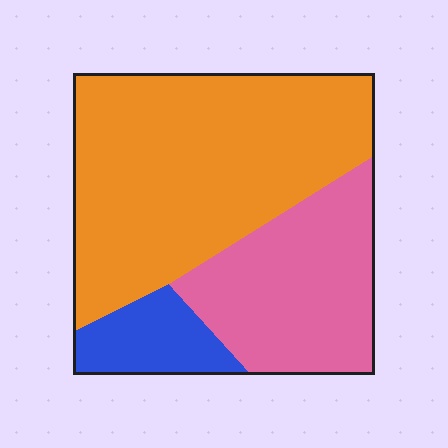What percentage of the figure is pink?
Pink covers roughly 30% of the figure.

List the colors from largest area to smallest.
From largest to smallest: orange, pink, blue.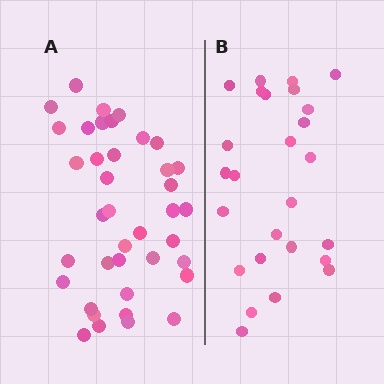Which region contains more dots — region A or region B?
Region A (the left region) has more dots.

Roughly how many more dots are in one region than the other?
Region A has approximately 15 more dots than region B.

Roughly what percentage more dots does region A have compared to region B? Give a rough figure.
About 50% more.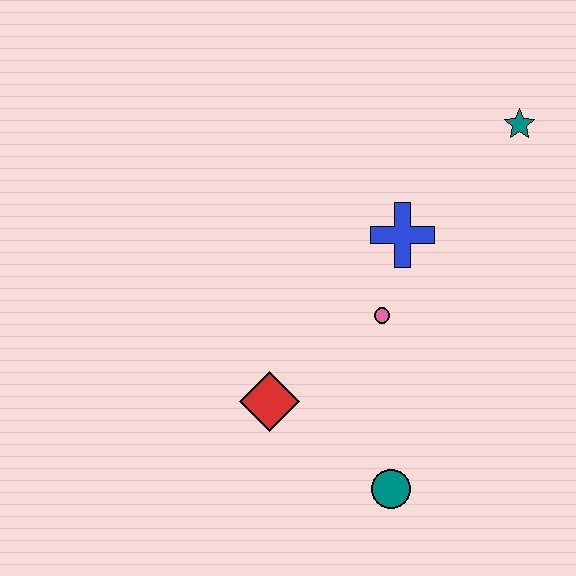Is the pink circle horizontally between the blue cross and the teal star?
No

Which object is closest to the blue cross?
The pink circle is closest to the blue cross.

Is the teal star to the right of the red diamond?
Yes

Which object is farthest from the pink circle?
The teal star is farthest from the pink circle.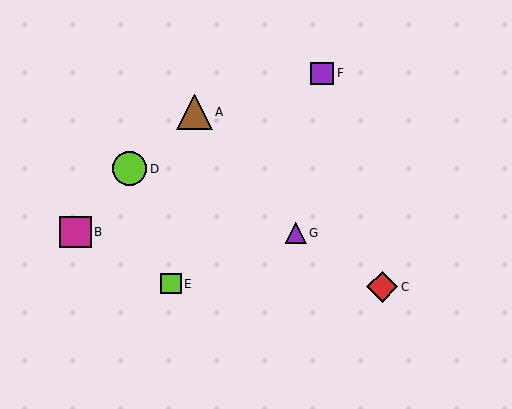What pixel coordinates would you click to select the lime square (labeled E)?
Click at (171, 284) to select the lime square E.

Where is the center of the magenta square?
The center of the magenta square is at (76, 232).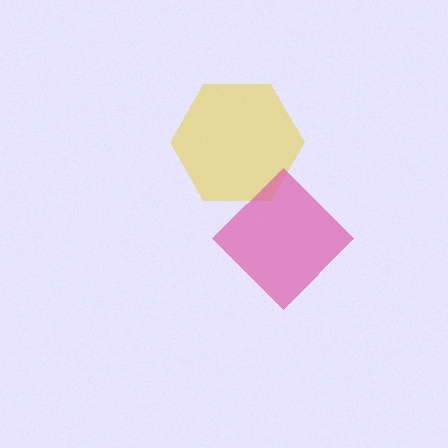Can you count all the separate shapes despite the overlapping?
Yes, there are 2 separate shapes.